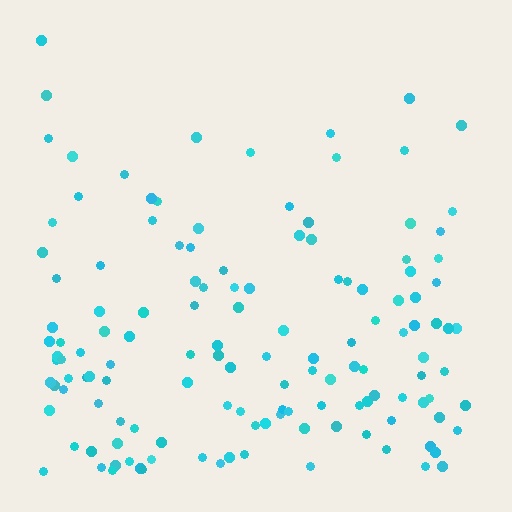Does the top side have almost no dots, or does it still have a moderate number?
Still a moderate number, just noticeably fewer than the bottom.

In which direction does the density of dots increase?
From top to bottom, with the bottom side densest.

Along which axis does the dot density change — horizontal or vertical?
Vertical.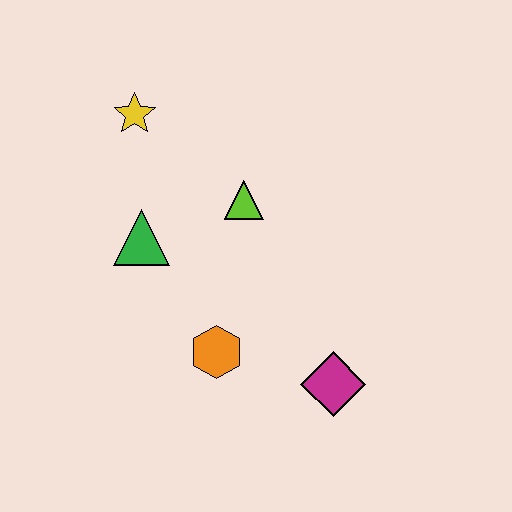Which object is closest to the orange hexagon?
The magenta diamond is closest to the orange hexagon.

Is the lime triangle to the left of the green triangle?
No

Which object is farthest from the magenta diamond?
The yellow star is farthest from the magenta diamond.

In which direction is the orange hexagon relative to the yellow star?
The orange hexagon is below the yellow star.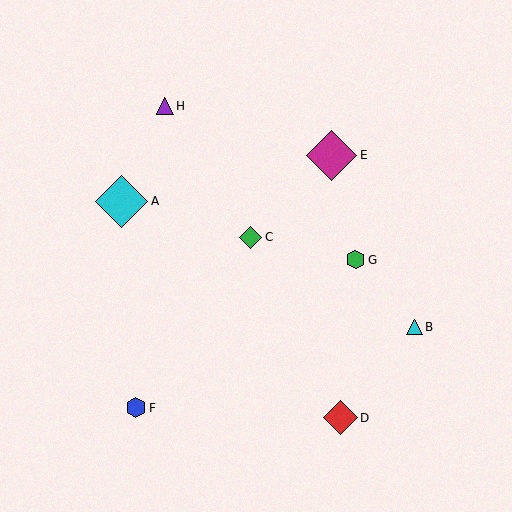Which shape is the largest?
The cyan diamond (labeled A) is the largest.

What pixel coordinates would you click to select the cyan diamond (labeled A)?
Click at (121, 201) to select the cyan diamond A.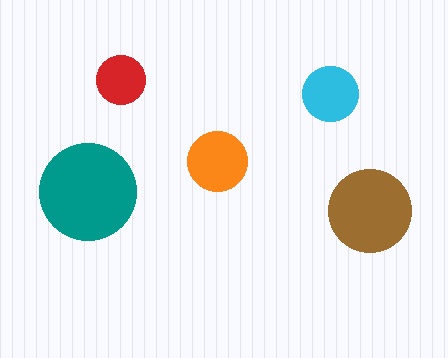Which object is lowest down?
The brown circle is bottommost.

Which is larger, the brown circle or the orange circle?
The brown one.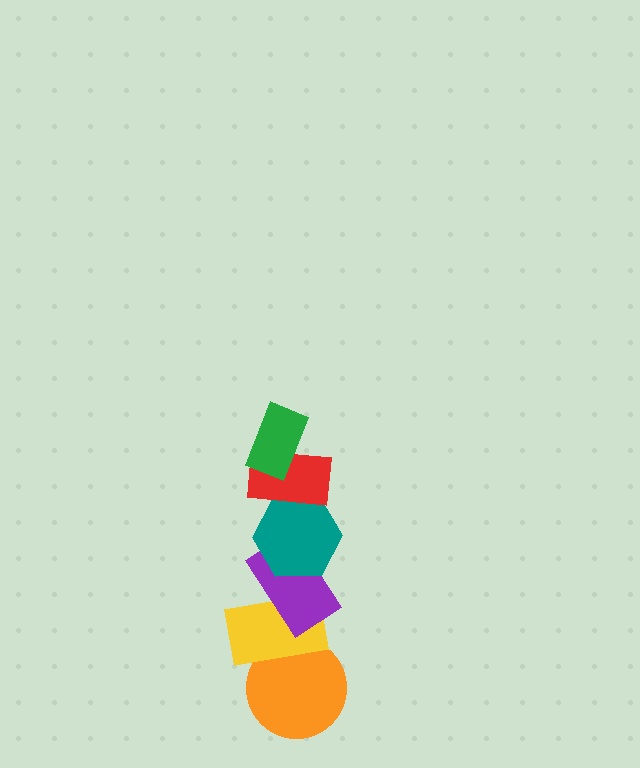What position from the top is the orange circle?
The orange circle is 6th from the top.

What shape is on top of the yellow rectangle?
The purple rectangle is on top of the yellow rectangle.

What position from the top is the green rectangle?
The green rectangle is 1st from the top.